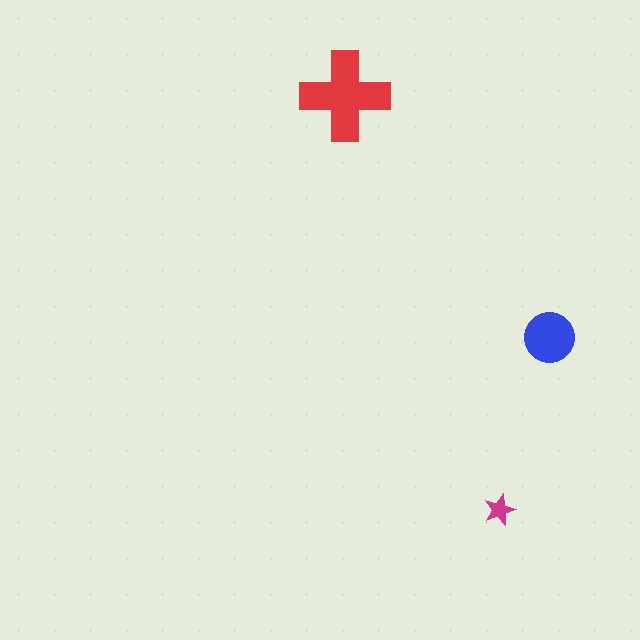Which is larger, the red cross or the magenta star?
The red cross.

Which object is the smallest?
The magenta star.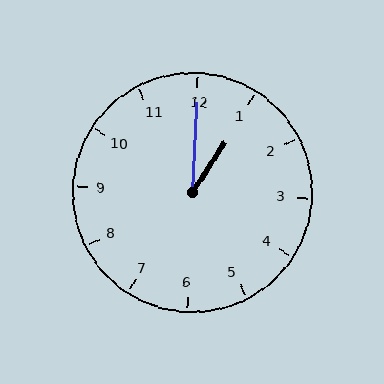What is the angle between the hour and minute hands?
Approximately 30 degrees.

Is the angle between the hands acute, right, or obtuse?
It is acute.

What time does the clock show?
1:00.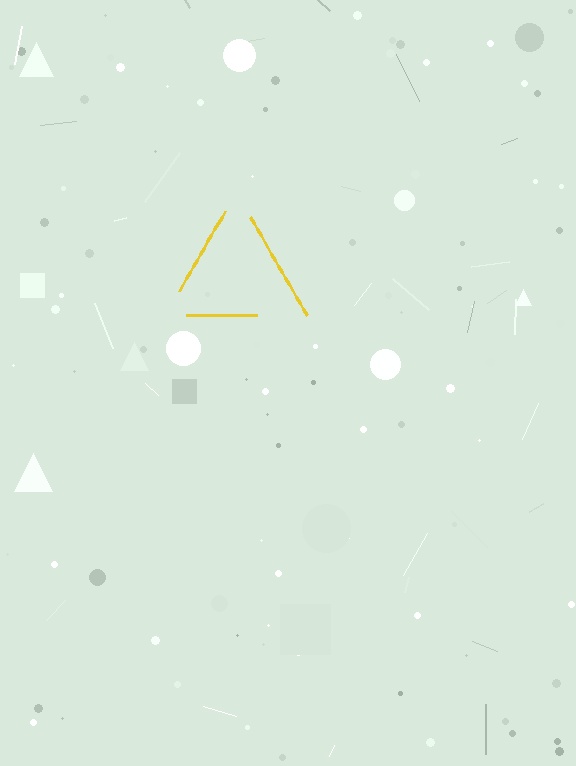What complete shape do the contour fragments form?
The contour fragments form a triangle.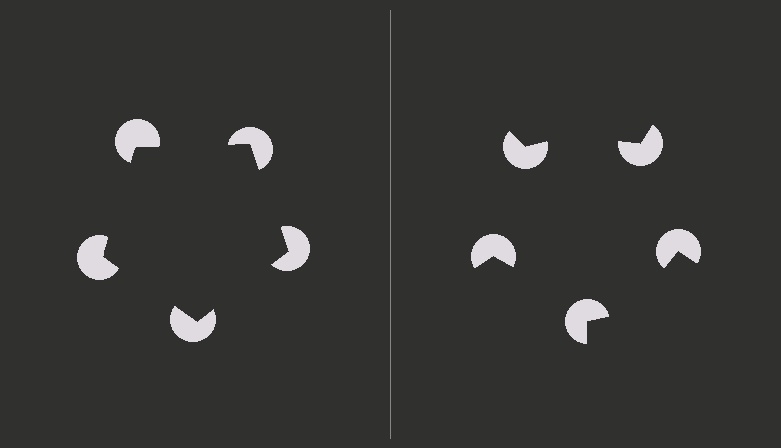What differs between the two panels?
The pac-man discs are positioned identically on both sides; only the wedge orientations differ. On the left they align to a pentagon; on the right they are misaligned.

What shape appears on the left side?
An illusory pentagon.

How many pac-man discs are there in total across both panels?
10 — 5 on each side.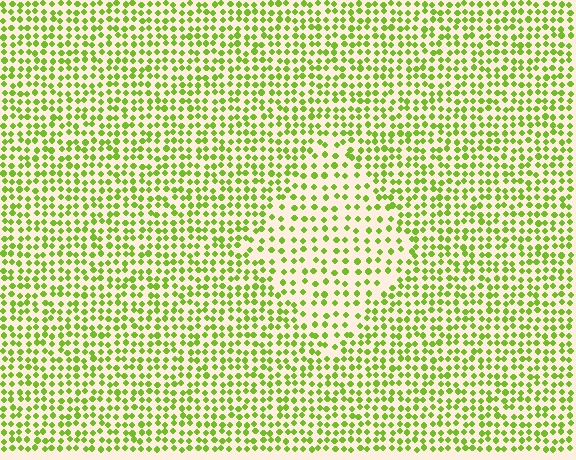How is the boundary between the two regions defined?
The boundary is defined by a change in element density (approximately 1.7x ratio). All elements are the same color, size, and shape.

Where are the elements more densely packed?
The elements are more densely packed outside the diamond boundary.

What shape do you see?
I see a diamond.